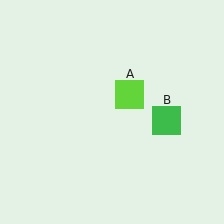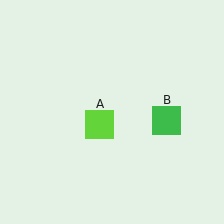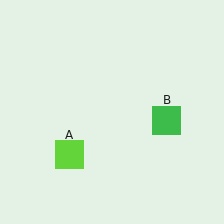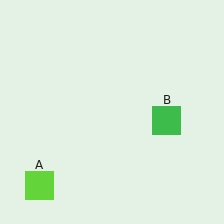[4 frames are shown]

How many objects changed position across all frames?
1 object changed position: lime square (object A).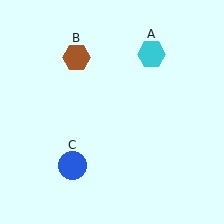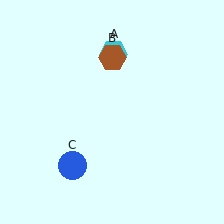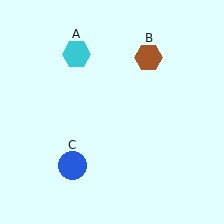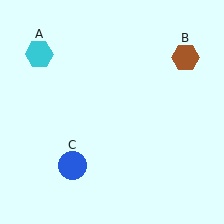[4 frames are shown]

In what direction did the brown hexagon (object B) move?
The brown hexagon (object B) moved right.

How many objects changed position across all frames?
2 objects changed position: cyan hexagon (object A), brown hexagon (object B).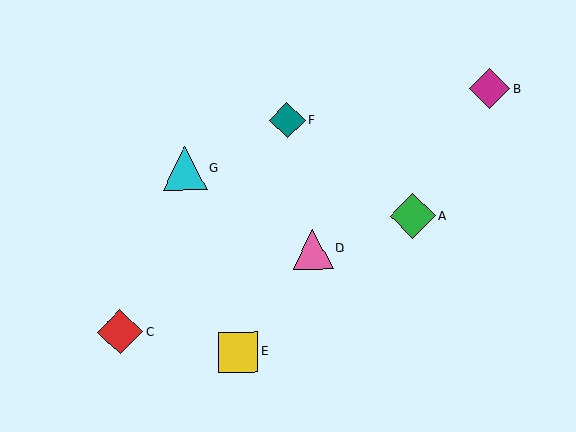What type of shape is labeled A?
Shape A is a green diamond.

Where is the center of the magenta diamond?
The center of the magenta diamond is at (490, 89).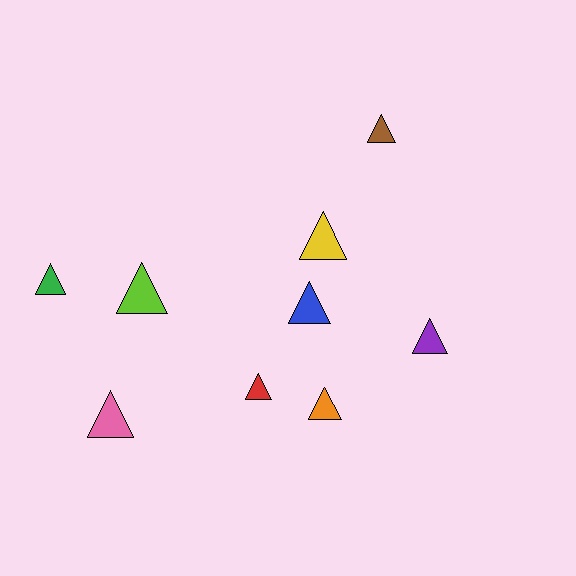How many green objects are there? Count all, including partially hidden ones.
There is 1 green object.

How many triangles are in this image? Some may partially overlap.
There are 9 triangles.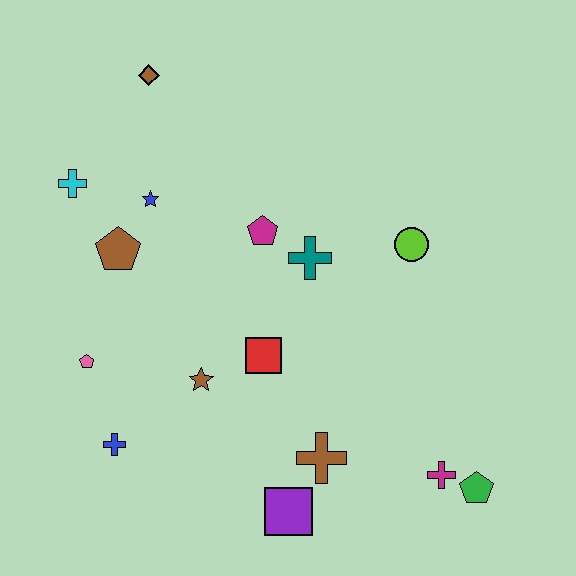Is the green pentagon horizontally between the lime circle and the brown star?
No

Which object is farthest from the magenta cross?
The brown diamond is farthest from the magenta cross.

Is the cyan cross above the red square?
Yes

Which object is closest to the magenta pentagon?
The teal cross is closest to the magenta pentagon.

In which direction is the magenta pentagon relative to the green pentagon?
The magenta pentagon is above the green pentagon.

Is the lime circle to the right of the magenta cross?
No